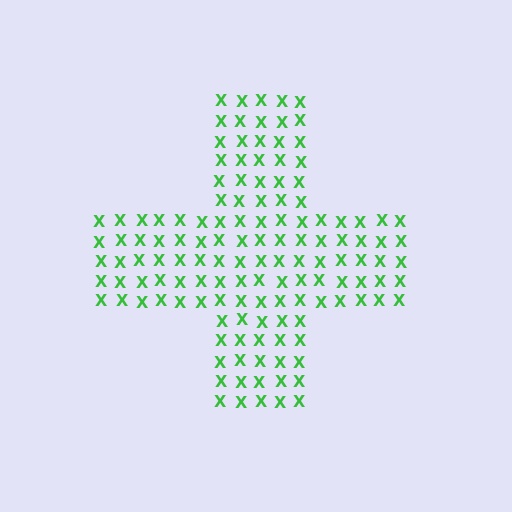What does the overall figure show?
The overall figure shows a cross.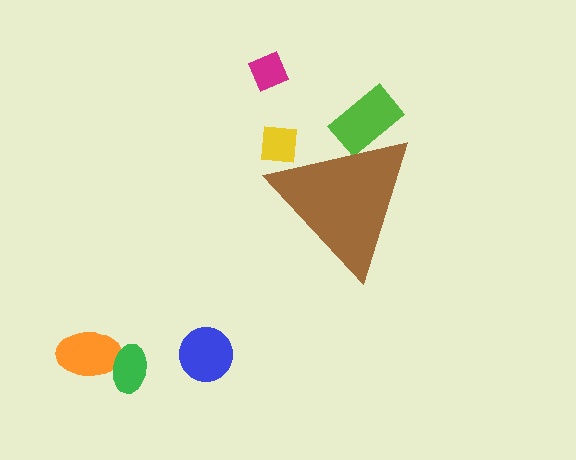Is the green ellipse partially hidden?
No, the green ellipse is fully visible.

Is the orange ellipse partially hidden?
No, the orange ellipse is fully visible.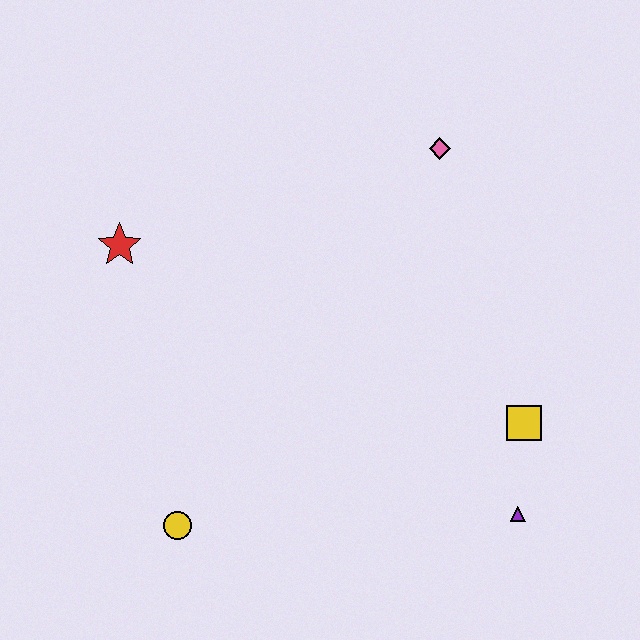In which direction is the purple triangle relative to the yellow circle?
The purple triangle is to the right of the yellow circle.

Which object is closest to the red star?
The yellow circle is closest to the red star.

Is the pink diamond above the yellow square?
Yes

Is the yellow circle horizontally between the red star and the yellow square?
Yes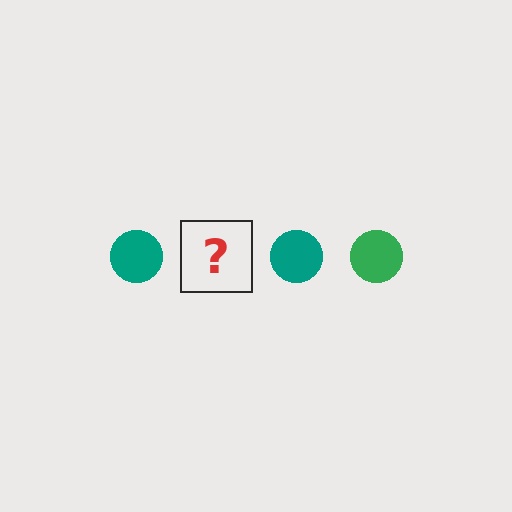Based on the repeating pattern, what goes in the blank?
The blank should be a green circle.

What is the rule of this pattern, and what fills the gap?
The rule is that the pattern cycles through teal, green circles. The gap should be filled with a green circle.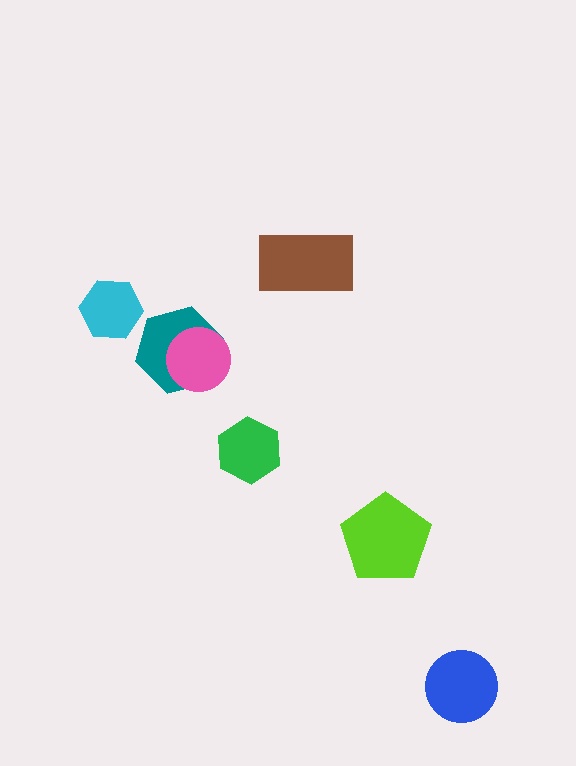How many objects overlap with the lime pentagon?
0 objects overlap with the lime pentagon.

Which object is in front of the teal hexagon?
The pink circle is in front of the teal hexagon.